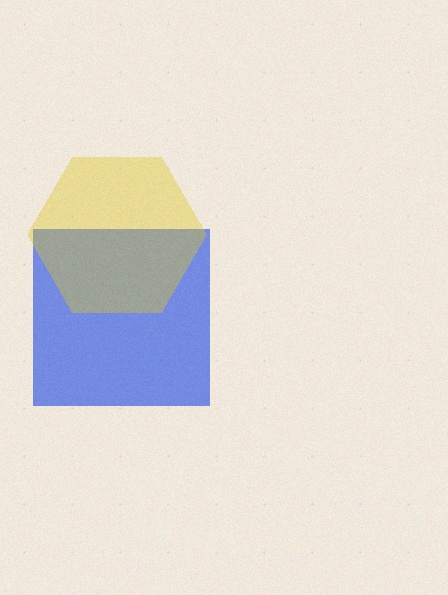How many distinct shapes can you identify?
There are 2 distinct shapes: a blue square, a yellow hexagon.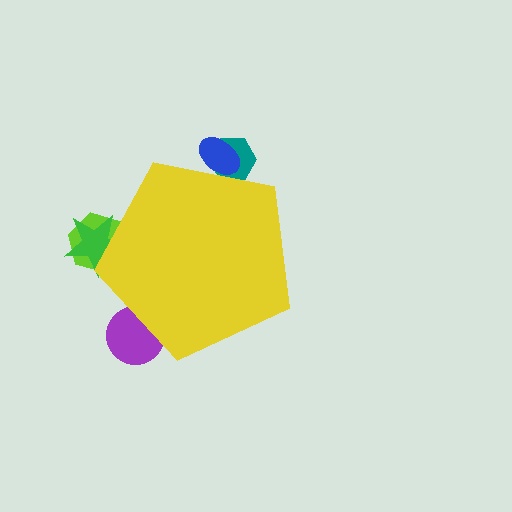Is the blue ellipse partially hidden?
Yes, the blue ellipse is partially hidden behind the yellow pentagon.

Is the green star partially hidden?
Yes, the green star is partially hidden behind the yellow pentagon.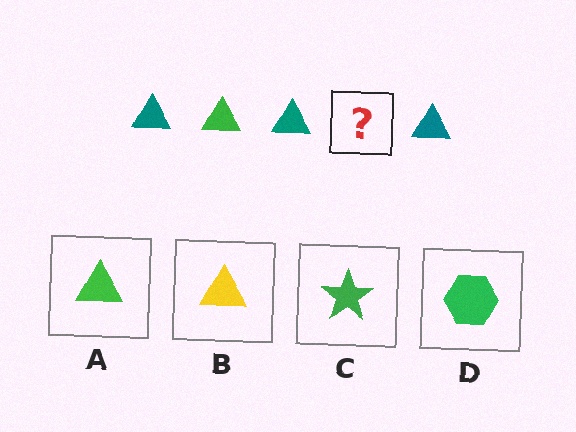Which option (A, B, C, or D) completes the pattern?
A.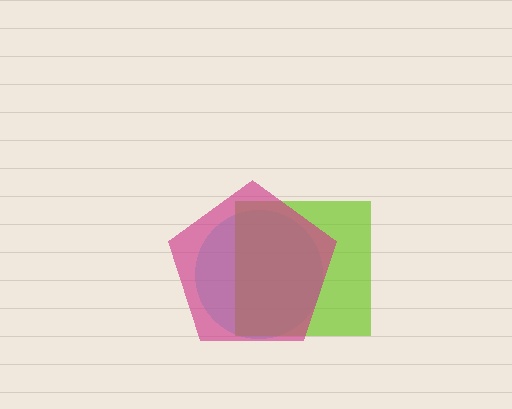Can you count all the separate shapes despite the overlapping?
Yes, there are 3 separate shapes.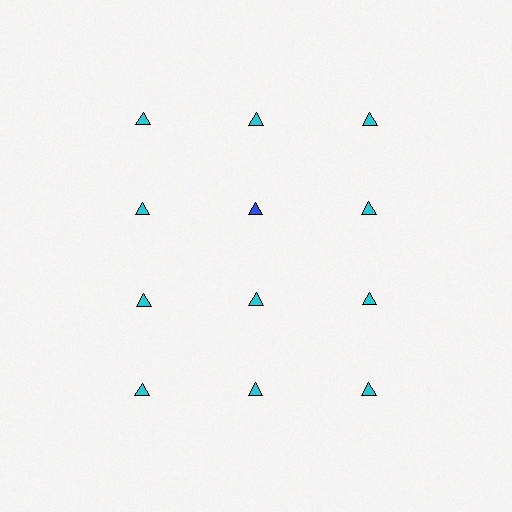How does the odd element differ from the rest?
It has a different color: blue instead of cyan.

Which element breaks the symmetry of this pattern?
The blue triangle in the second row, second from left column breaks the symmetry. All other shapes are cyan triangles.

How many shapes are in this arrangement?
There are 12 shapes arranged in a grid pattern.